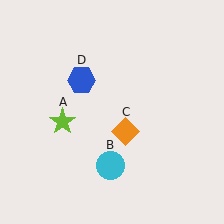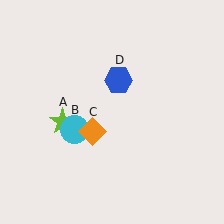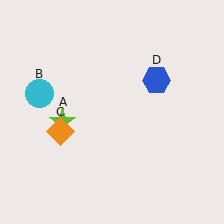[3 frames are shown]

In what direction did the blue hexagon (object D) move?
The blue hexagon (object D) moved right.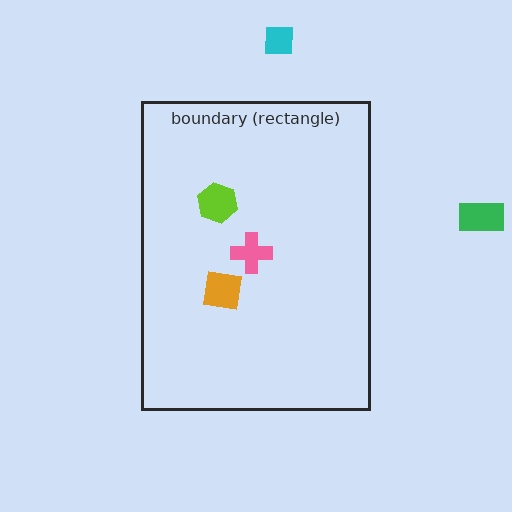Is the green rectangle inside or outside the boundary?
Outside.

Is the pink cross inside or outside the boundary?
Inside.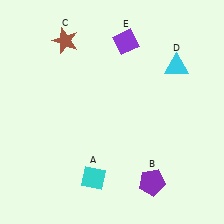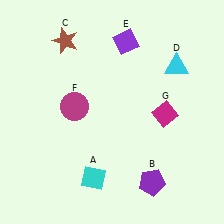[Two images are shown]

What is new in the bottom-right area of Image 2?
A magenta diamond (G) was added in the bottom-right area of Image 2.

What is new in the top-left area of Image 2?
A magenta circle (F) was added in the top-left area of Image 2.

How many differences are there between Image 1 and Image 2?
There are 2 differences between the two images.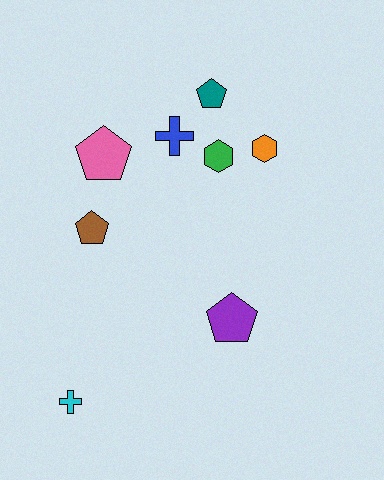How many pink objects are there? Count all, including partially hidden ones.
There is 1 pink object.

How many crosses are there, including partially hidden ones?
There are 2 crosses.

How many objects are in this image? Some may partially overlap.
There are 8 objects.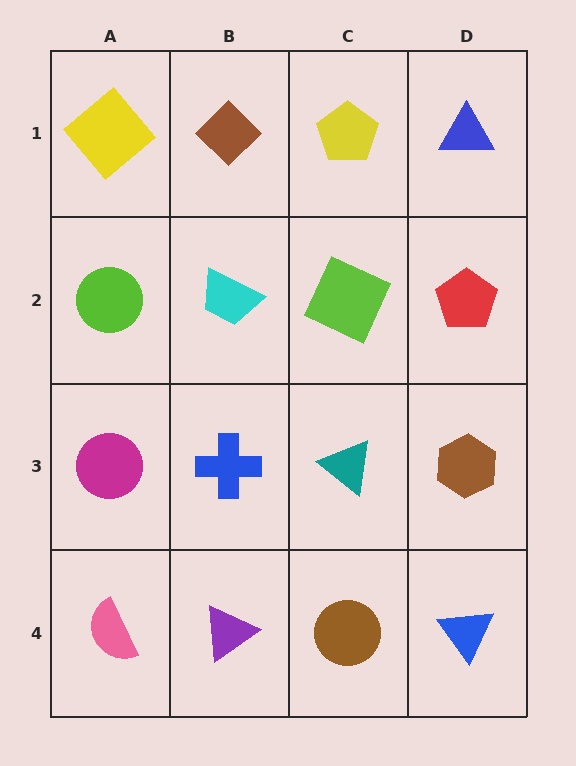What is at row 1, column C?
A yellow pentagon.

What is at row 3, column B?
A blue cross.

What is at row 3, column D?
A brown hexagon.